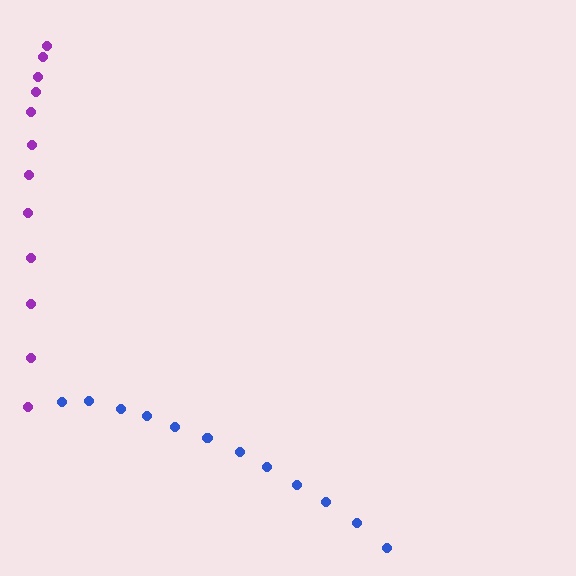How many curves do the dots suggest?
There are 2 distinct paths.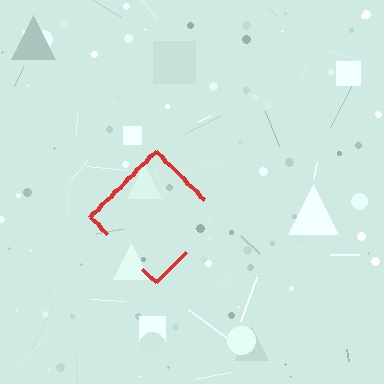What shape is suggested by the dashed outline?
The dashed outline suggests a diamond.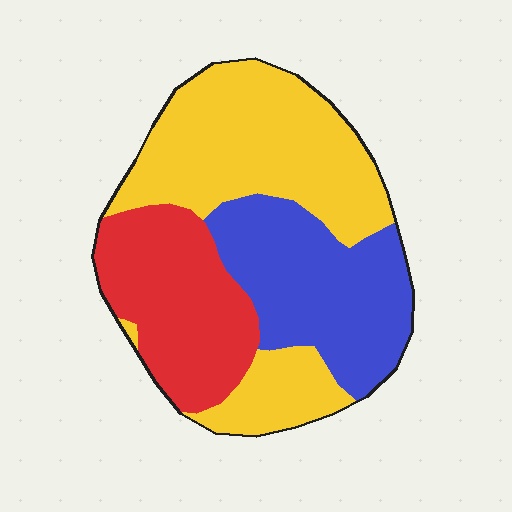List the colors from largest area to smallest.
From largest to smallest: yellow, blue, red.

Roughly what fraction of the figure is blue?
Blue covers roughly 30% of the figure.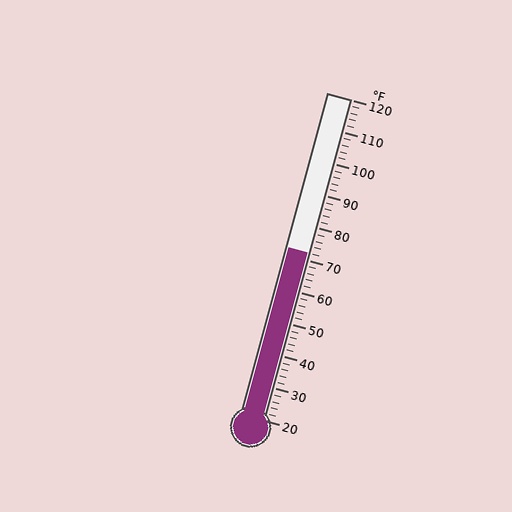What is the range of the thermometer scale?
The thermometer scale ranges from 20°F to 120°F.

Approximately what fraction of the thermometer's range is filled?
The thermometer is filled to approximately 50% of its range.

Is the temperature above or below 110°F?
The temperature is below 110°F.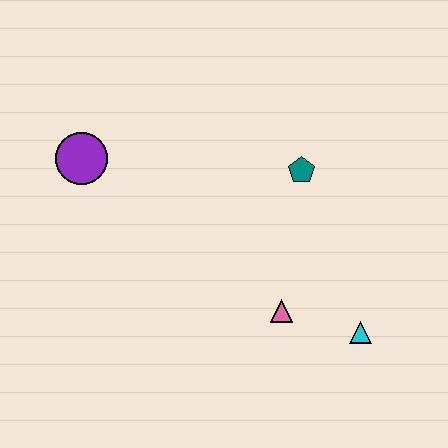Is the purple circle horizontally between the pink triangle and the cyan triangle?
No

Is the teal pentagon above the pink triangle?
Yes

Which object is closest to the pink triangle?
The cyan triangle is closest to the pink triangle.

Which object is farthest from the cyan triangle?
The purple circle is farthest from the cyan triangle.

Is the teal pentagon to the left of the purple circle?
No